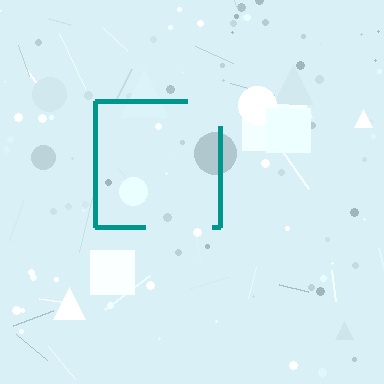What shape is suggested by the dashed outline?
The dashed outline suggests a square.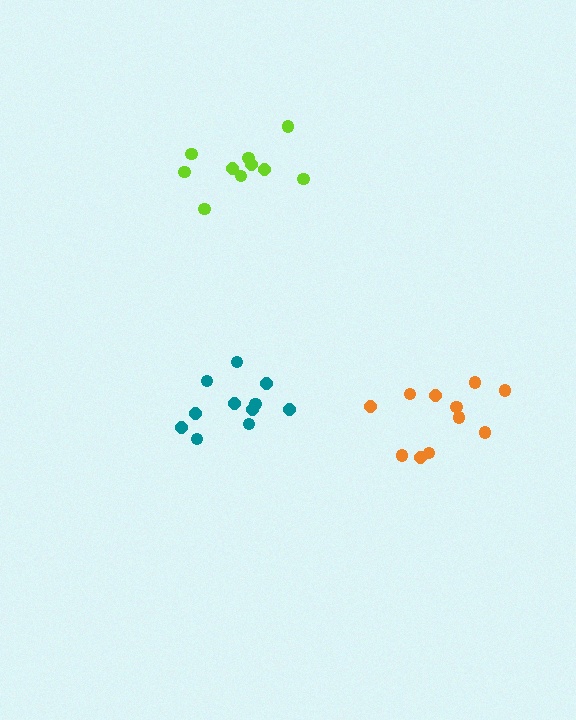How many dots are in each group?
Group 1: 11 dots, Group 2: 10 dots, Group 3: 11 dots (32 total).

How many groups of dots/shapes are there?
There are 3 groups.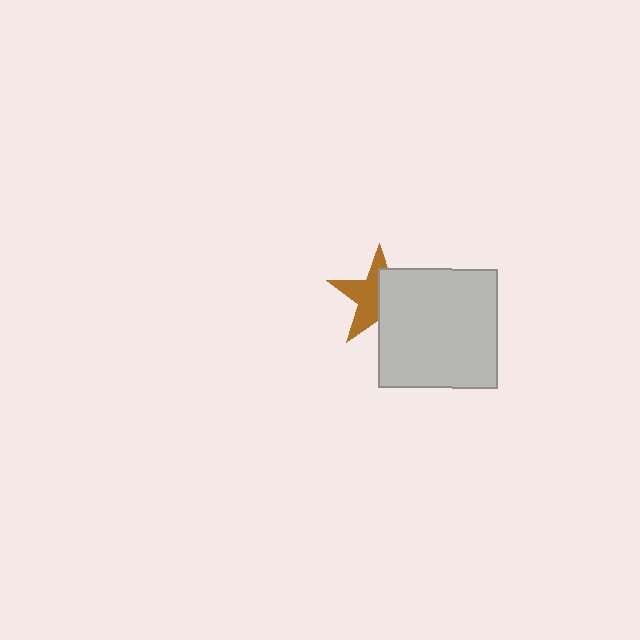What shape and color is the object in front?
The object in front is a light gray square.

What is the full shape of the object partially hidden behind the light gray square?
The partially hidden object is a brown star.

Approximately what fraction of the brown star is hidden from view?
Roughly 49% of the brown star is hidden behind the light gray square.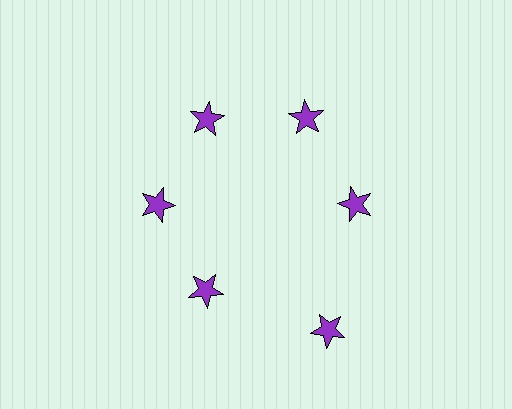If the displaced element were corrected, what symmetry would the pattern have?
It would have 6-fold rotational symmetry — the pattern would map onto itself every 60 degrees.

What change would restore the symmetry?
The symmetry would be restored by moving it inward, back onto the ring so that all 6 stars sit at equal angles and equal distance from the center.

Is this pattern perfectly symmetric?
No. The 6 purple stars are arranged in a ring, but one element near the 5 o'clock position is pushed outward from the center, breaking the 6-fold rotational symmetry.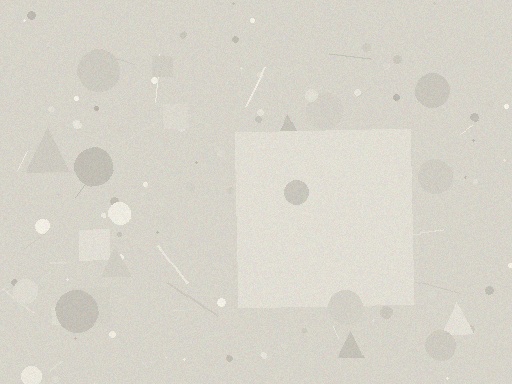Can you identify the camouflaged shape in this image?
The camouflaged shape is a square.